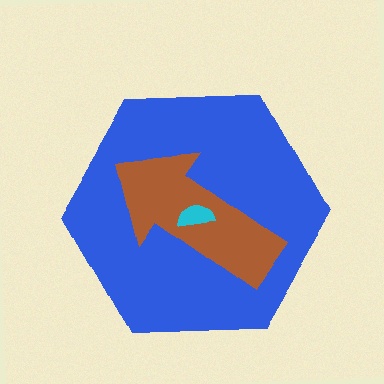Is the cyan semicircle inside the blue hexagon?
Yes.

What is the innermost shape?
The cyan semicircle.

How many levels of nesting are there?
3.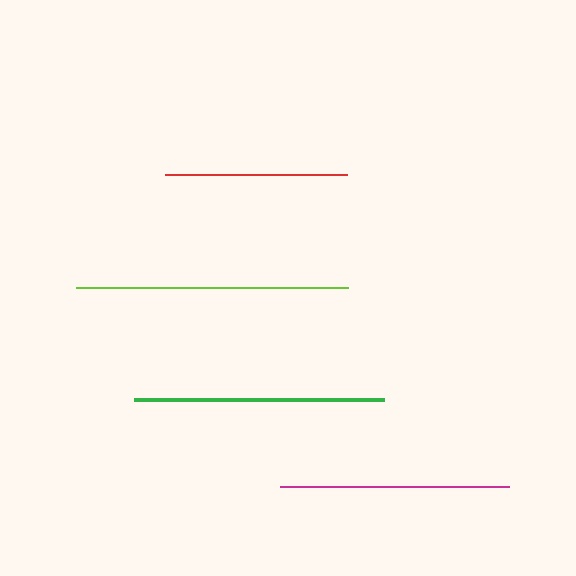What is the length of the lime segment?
The lime segment is approximately 272 pixels long.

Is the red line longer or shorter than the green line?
The green line is longer than the red line.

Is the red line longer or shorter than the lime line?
The lime line is longer than the red line.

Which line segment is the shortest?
The red line is the shortest at approximately 182 pixels.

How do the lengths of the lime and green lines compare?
The lime and green lines are approximately the same length.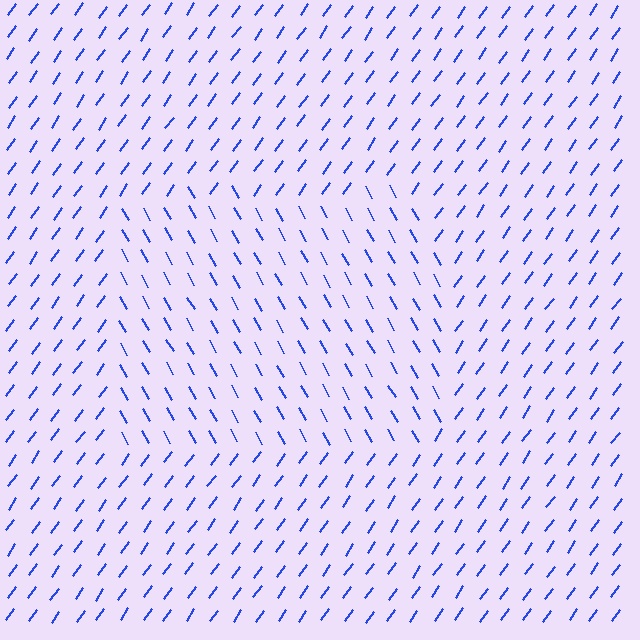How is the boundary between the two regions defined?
The boundary is defined purely by a change in line orientation (approximately 65 degrees difference). All lines are the same color and thickness.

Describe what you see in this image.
The image is filled with small blue line segments. A rectangle region in the image has lines oriented differently from the surrounding lines, creating a visible texture boundary.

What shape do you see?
I see a rectangle.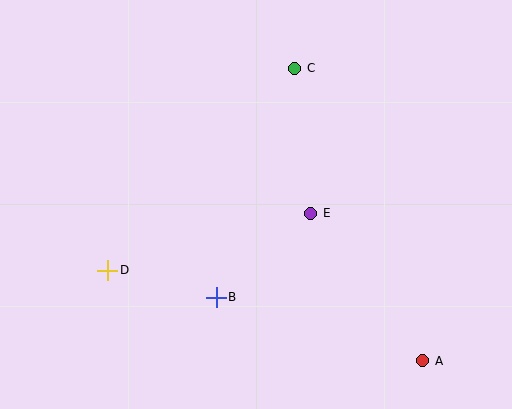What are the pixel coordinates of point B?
Point B is at (216, 297).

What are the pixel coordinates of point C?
Point C is at (295, 68).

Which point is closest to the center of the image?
Point E at (311, 213) is closest to the center.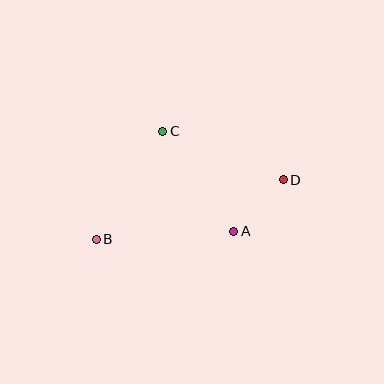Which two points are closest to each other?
Points A and D are closest to each other.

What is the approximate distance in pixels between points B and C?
The distance between B and C is approximately 127 pixels.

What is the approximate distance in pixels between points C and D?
The distance between C and D is approximately 130 pixels.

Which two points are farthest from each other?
Points B and D are farthest from each other.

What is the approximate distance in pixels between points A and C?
The distance between A and C is approximately 123 pixels.